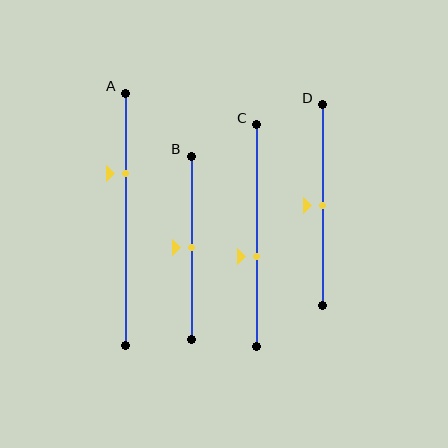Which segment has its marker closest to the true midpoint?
Segment B has its marker closest to the true midpoint.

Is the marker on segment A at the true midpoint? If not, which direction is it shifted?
No, the marker on segment A is shifted upward by about 18% of the segment length.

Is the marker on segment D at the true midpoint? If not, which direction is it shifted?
Yes, the marker on segment D is at the true midpoint.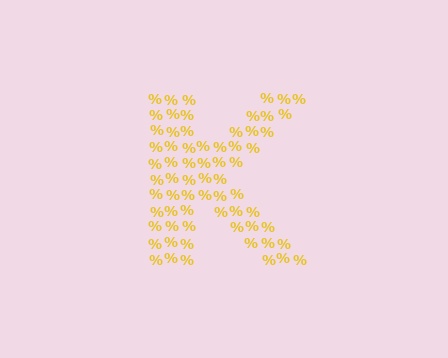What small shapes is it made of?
It is made of small percent signs.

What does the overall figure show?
The overall figure shows the letter K.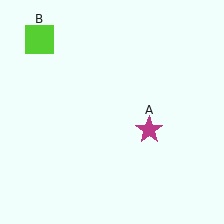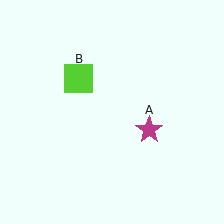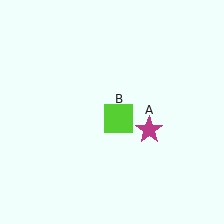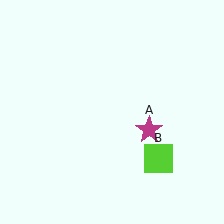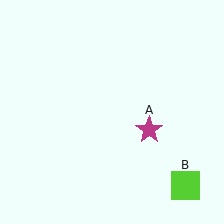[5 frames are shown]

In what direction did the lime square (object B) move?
The lime square (object B) moved down and to the right.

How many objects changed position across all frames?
1 object changed position: lime square (object B).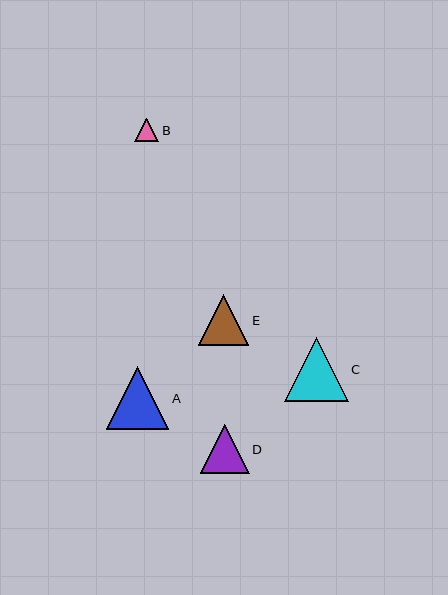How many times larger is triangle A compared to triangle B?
Triangle A is approximately 2.6 times the size of triangle B.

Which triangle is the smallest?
Triangle B is the smallest with a size of approximately 24 pixels.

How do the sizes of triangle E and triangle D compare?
Triangle E and triangle D are approximately the same size.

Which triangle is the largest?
Triangle C is the largest with a size of approximately 63 pixels.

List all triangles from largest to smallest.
From largest to smallest: C, A, E, D, B.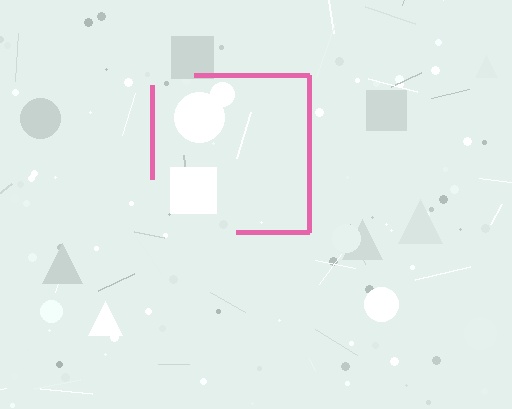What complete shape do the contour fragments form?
The contour fragments form a square.